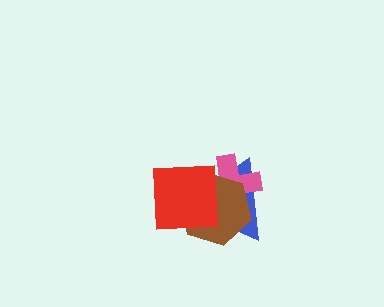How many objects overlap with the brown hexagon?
3 objects overlap with the brown hexagon.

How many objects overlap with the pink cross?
3 objects overlap with the pink cross.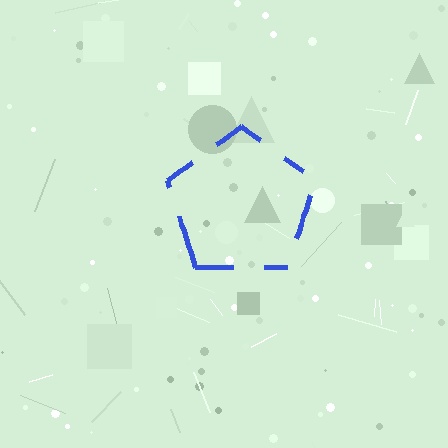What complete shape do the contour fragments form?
The contour fragments form a pentagon.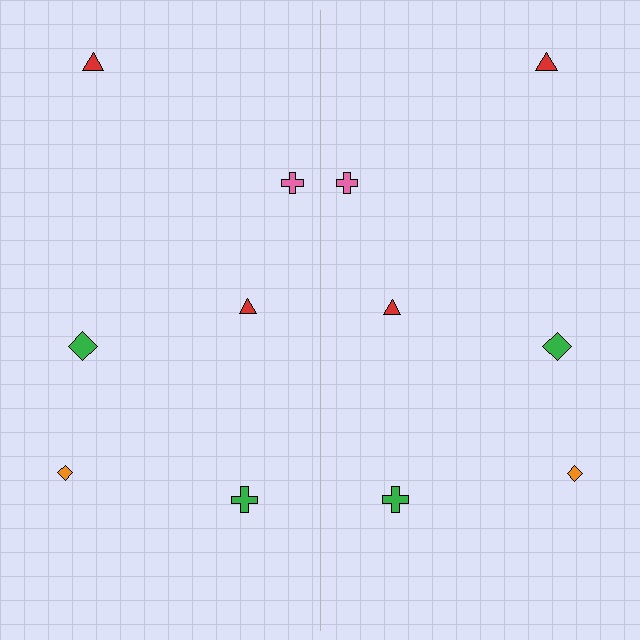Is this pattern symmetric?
Yes, this pattern has bilateral (reflection) symmetry.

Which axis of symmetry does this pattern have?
The pattern has a vertical axis of symmetry running through the center of the image.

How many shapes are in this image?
There are 12 shapes in this image.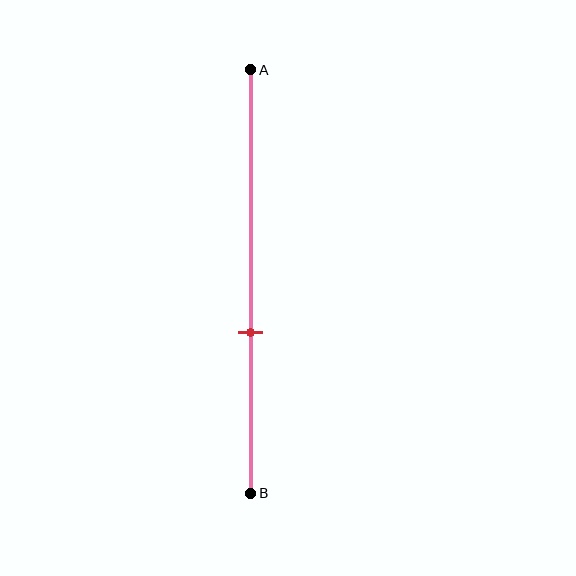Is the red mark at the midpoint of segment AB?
No, the mark is at about 60% from A, not at the 50% midpoint.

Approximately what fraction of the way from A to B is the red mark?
The red mark is approximately 60% of the way from A to B.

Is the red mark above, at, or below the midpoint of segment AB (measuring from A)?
The red mark is below the midpoint of segment AB.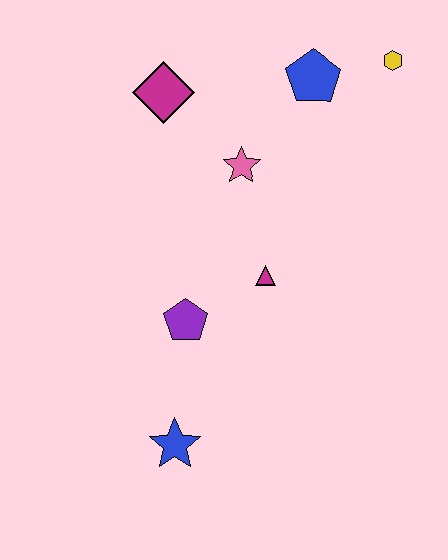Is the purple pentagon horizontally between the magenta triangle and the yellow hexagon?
No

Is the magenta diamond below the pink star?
No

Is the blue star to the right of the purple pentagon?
No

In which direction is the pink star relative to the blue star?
The pink star is above the blue star.